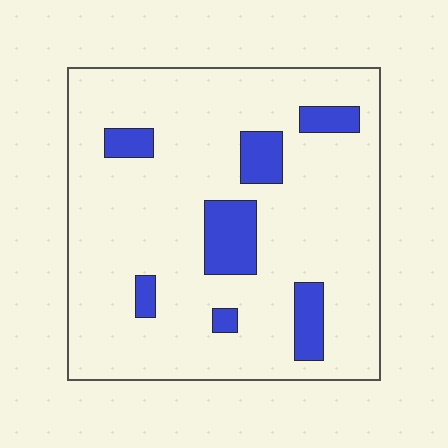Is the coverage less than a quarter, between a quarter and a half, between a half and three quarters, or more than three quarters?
Less than a quarter.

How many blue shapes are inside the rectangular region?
7.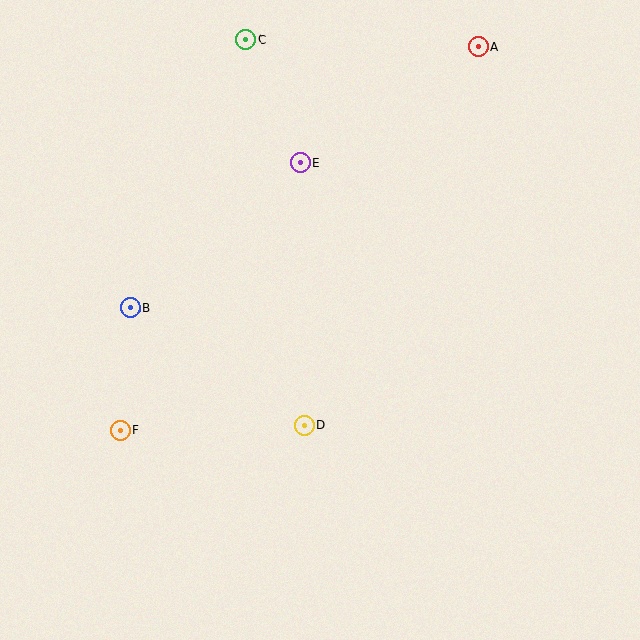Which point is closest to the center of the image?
Point D at (305, 425) is closest to the center.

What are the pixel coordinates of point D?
Point D is at (305, 425).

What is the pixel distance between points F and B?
The distance between F and B is 124 pixels.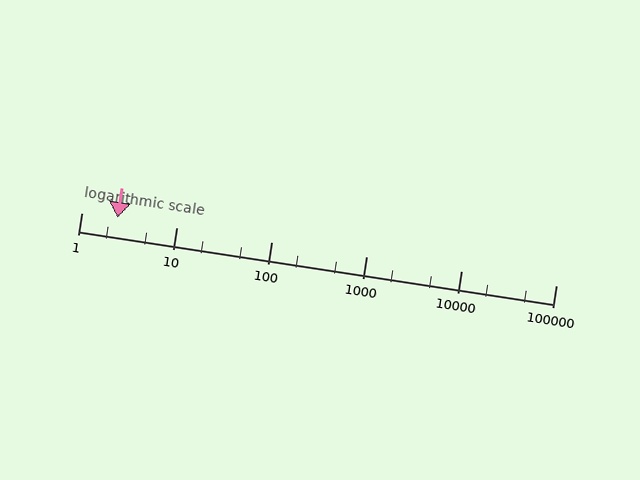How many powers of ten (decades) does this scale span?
The scale spans 5 decades, from 1 to 100000.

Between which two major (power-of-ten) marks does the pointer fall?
The pointer is between 1 and 10.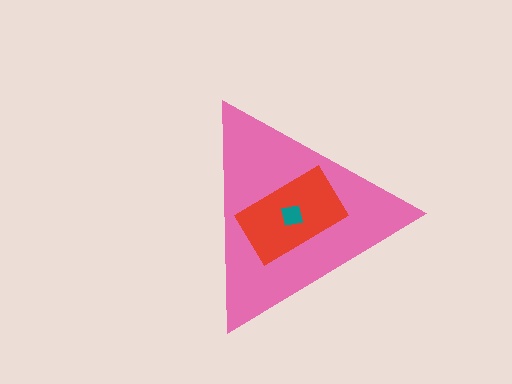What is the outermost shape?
The pink triangle.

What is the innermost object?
The teal square.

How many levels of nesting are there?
3.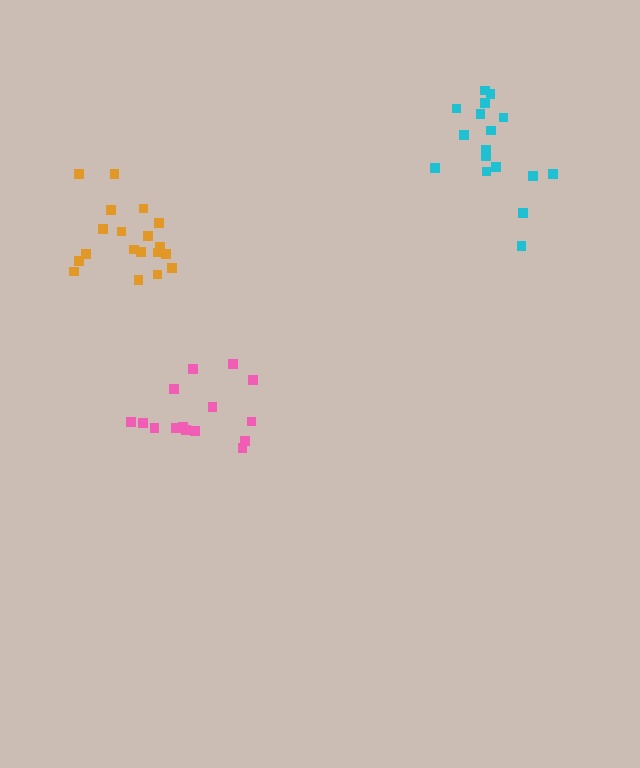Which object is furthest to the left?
The orange cluster is leftmost.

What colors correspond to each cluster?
The clusters are colored: pink, cyan, orange.